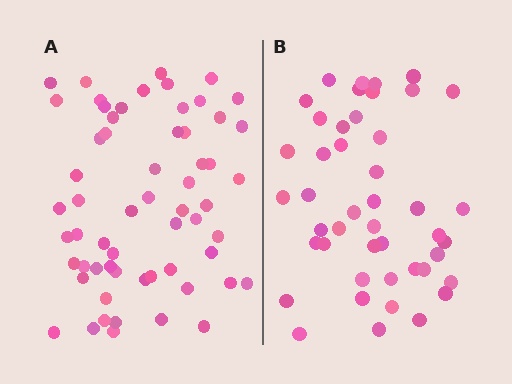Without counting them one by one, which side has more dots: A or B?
Region A (the left region) has more dots.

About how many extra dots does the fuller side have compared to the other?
Region A has approximately 15 more dots than region B.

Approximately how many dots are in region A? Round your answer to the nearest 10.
About 60 dots.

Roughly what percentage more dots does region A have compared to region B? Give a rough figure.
About 35% more.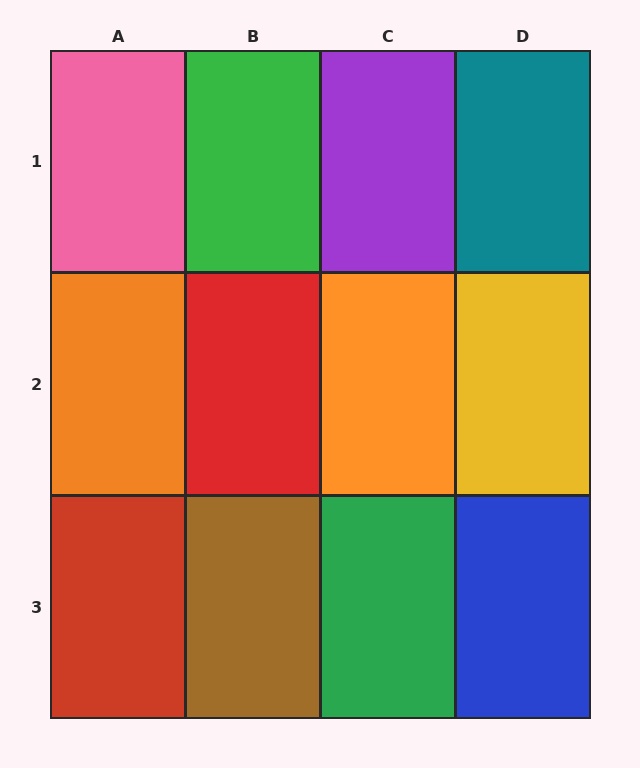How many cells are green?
2 cells are green.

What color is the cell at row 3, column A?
Red.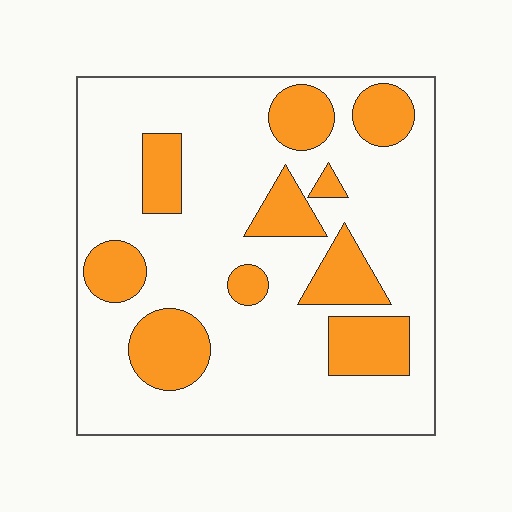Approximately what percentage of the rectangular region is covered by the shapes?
Approximately 25%.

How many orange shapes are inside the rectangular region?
10.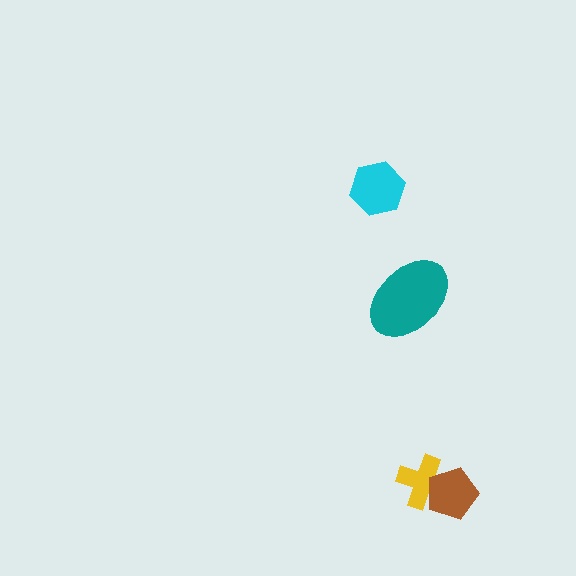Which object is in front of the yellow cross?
The brown pentagon is in front of the yellow cross.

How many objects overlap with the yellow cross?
1 object overlaps with the yellow cross.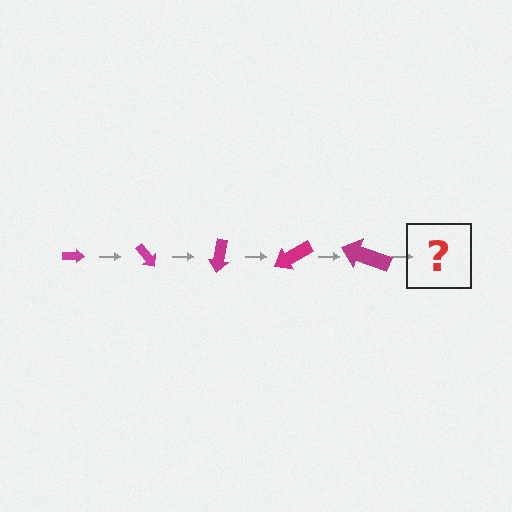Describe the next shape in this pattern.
It should be an arrow, larger than the previous one and rotated 250 degrees from the start.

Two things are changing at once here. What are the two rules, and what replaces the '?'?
The two rules are that the arrow grows larger each step and it rotates 50 degrees each step. The '?' should be an arrow, larger than the previous one and rotated 250 degrees from the start.